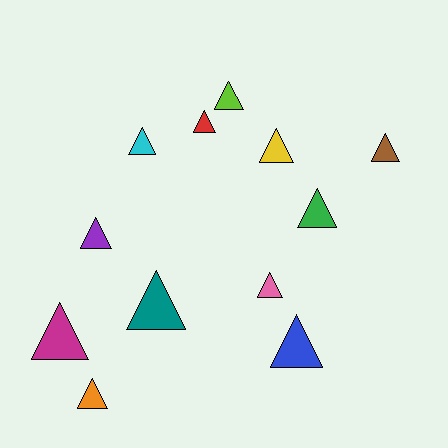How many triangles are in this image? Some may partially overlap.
There are 12 triangles.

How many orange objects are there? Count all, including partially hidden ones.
There is 1 orange object.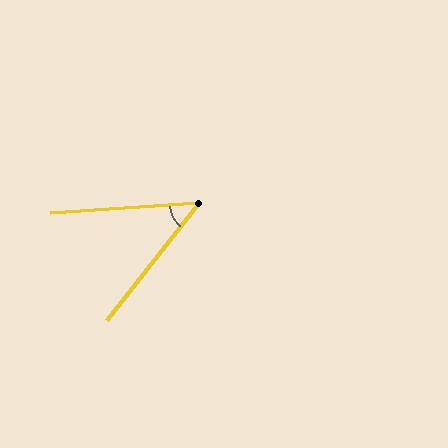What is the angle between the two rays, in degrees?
Approximately 48 degrees.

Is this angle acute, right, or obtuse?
It is acute.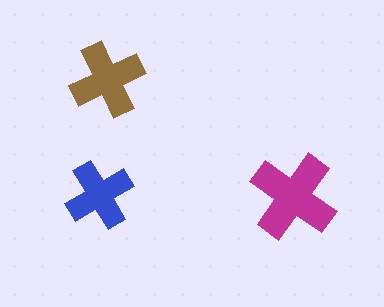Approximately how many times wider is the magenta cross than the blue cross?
About 1.5 times wider.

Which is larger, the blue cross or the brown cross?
The brown one.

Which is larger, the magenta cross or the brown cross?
The magenta one.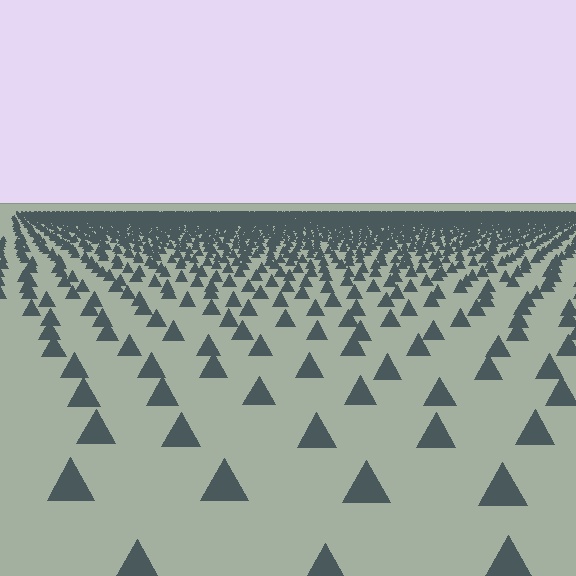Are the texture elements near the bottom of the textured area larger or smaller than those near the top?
Larger. Near the bottom, elements are closer to the viewer and appear at a bigger on-screen size.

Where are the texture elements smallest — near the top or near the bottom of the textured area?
Near the top.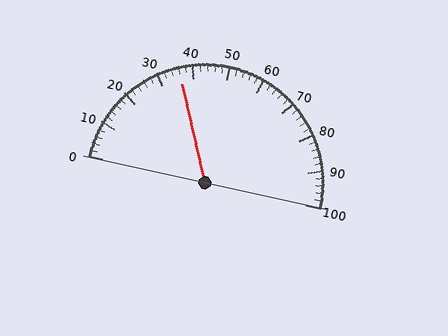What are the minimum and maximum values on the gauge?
The gauge ranges from 0 to 100.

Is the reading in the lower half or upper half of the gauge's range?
The reading is in the lower half of the range (0 to 100).